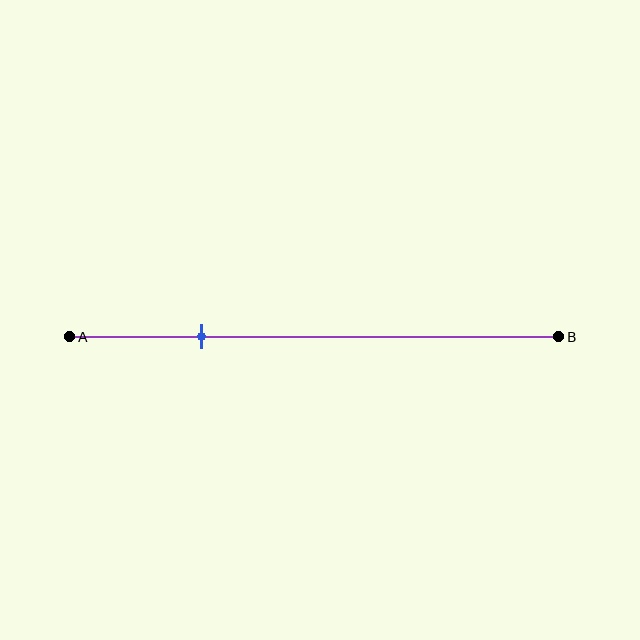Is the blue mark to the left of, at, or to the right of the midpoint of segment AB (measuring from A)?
The blue mark is to the left of the midpoint of segment AB.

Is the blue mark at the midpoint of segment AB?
No, the mark is at about 25% from A, not at the 50% midpoint.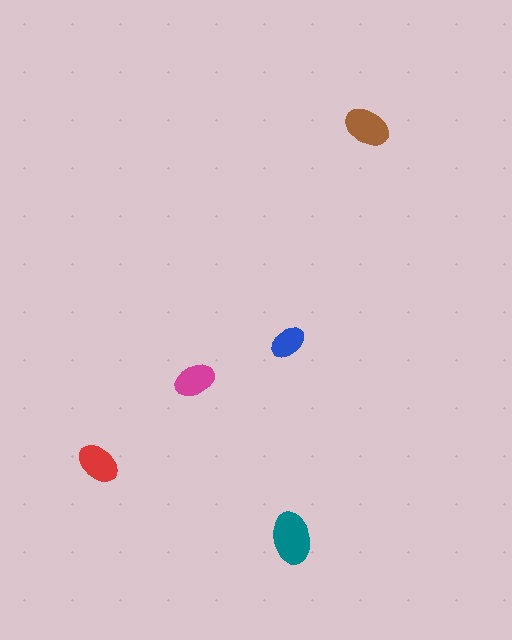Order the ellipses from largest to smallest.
the teal one, the brown one, the red one, the magenta one, the blue one.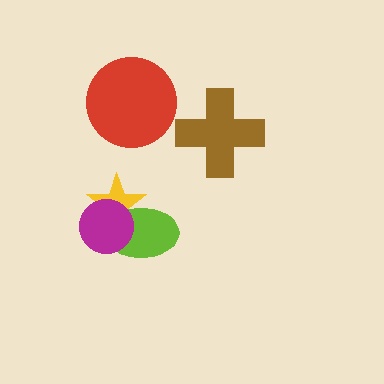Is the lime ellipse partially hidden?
Yes, it is partially covered by another shape.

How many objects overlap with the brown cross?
0 objects overlap with the brown cross.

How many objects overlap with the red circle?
0 objects overlap with the red circle.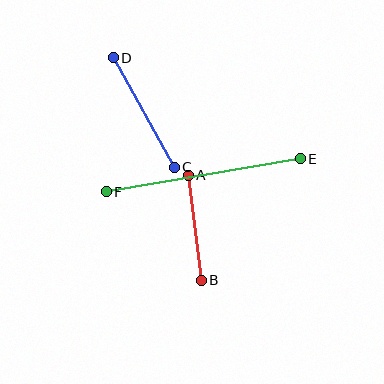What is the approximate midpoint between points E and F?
The midpoint is at approximately (203, 175) pixels.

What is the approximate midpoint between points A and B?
The midpoint is at approximately (195, 228) pixels.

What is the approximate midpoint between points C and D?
The midpoint is at approximately (144, 112) pixels.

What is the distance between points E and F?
The distance is approximately 197 pixels.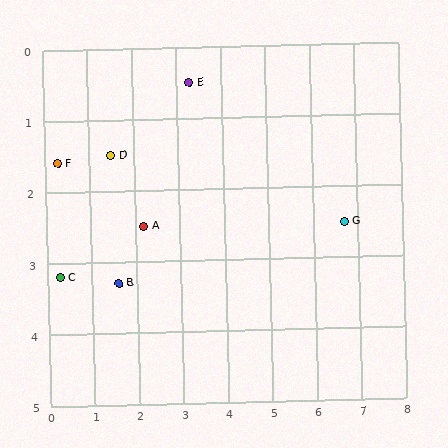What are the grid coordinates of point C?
Point C is at approximately (0.3, 3.2).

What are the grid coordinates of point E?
Point E is at approximately (3.3, 0.5).